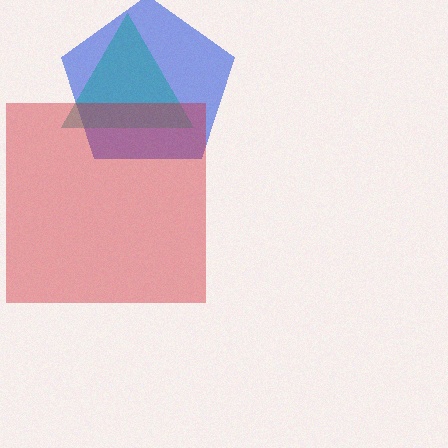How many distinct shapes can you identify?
There are 3 distinct shapes: a blue pentagon, a teal triangle, a red square.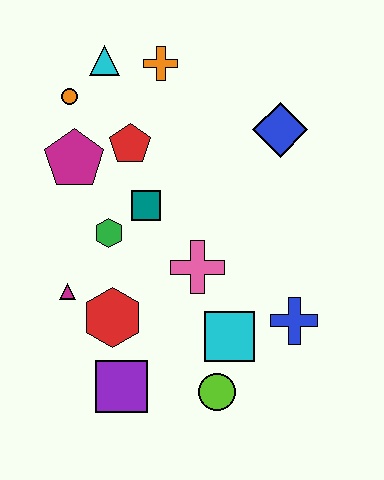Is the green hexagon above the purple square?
Yes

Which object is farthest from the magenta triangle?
The blue diamond is farthest from the magenta triangle.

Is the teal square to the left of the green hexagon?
No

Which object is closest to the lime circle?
The cyan square is closest to the lime circle.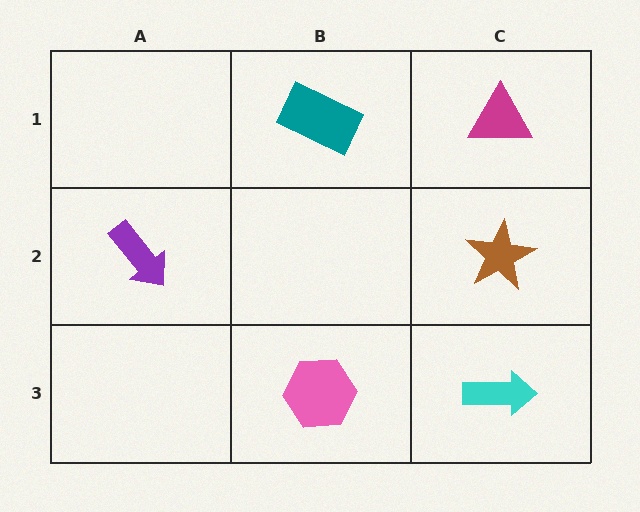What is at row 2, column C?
A brown star.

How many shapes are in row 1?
2 shapes.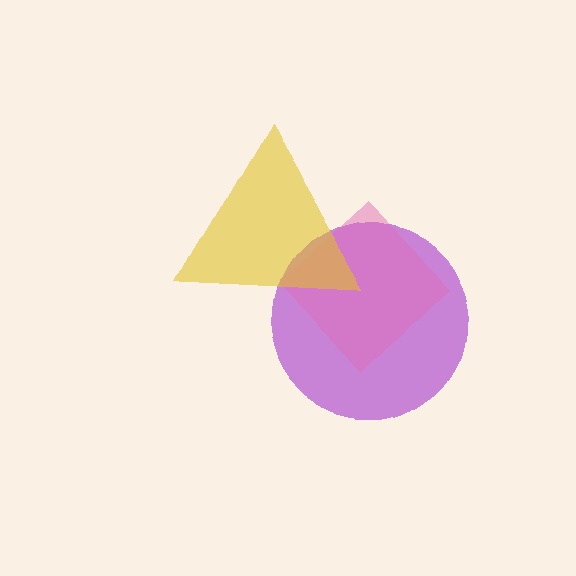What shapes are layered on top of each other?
The layered shapes are: a purple circle, a pink diamond, a yellow triangle.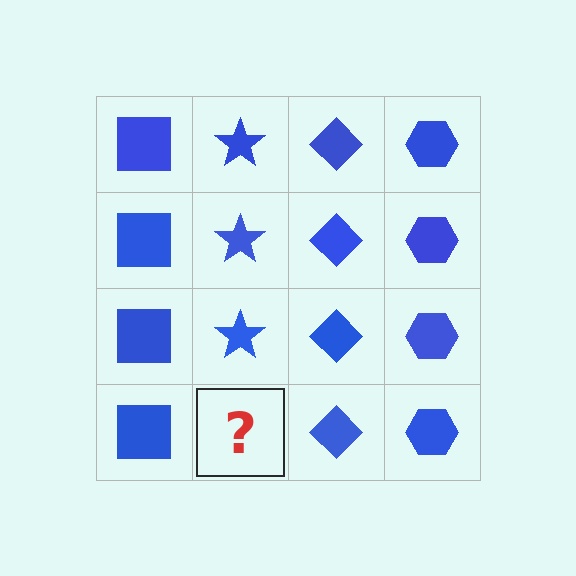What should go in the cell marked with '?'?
The missing cell should contain a blue star.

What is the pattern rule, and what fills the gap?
The rule is that each column has a consistent shape. The gap should be filled with a blue star.